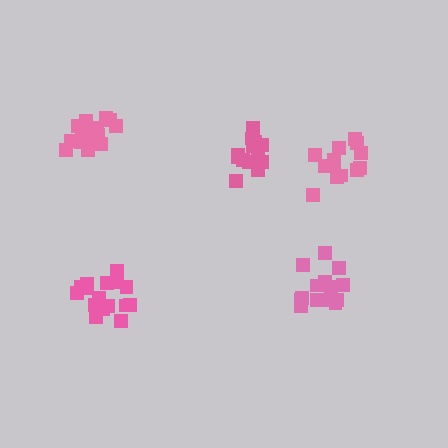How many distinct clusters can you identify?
There are 5 distinct clusters.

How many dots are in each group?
Group 1: 14 dots, Group 2: 13 dots, Group 3: 17 dots, Group 4: 16 dots, Group 5: 14 dots (74 total).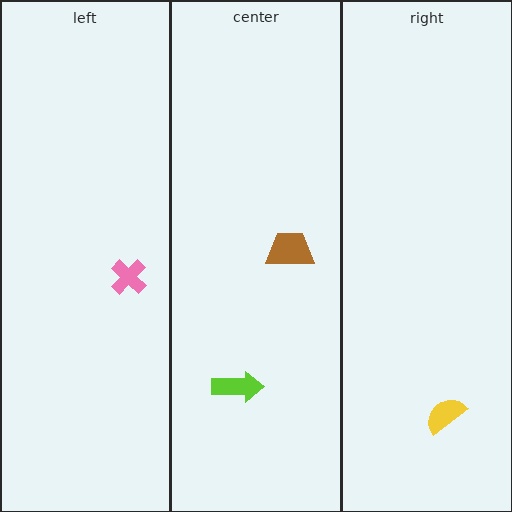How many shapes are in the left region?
1.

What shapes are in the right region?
The yellow semicircle.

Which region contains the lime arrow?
The center region.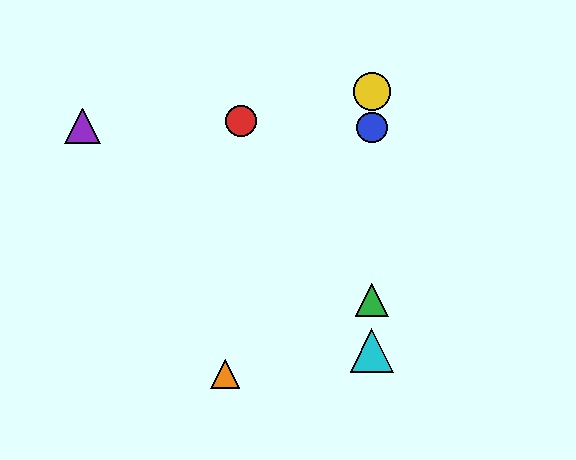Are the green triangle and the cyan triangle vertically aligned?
Yes, both are at x≈372.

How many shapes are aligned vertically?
4 shapes (the blue circle, the green triangle, the yellow circle, the cyan triangle) are aligned vertically.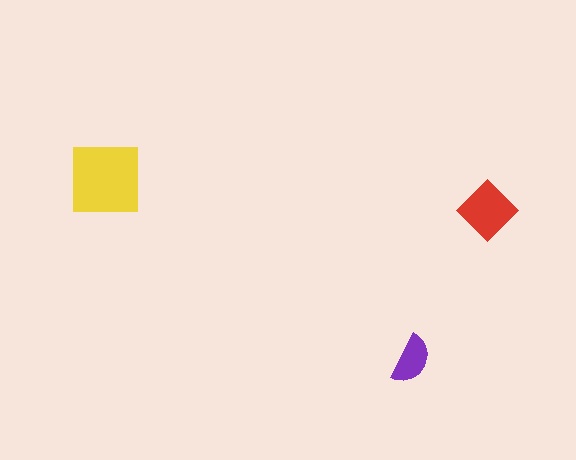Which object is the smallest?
The purple semicircle.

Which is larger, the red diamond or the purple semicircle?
The red diamond.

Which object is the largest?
The yellow square.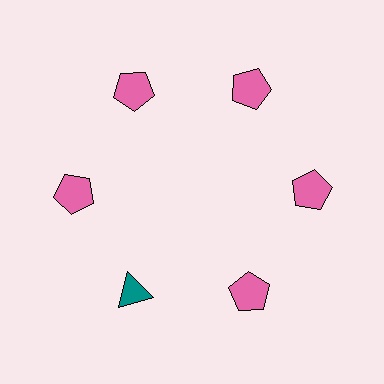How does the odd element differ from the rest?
It differs in both color (teal instead of pink) and shape (triangle instead of pentagon).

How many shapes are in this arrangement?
There are 6 shapes arranged in a ring pattern.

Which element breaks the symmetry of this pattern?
The teal triangle at roughly the 7 o'clock position breaks the symmetry. All other shapes are pink pentagons.